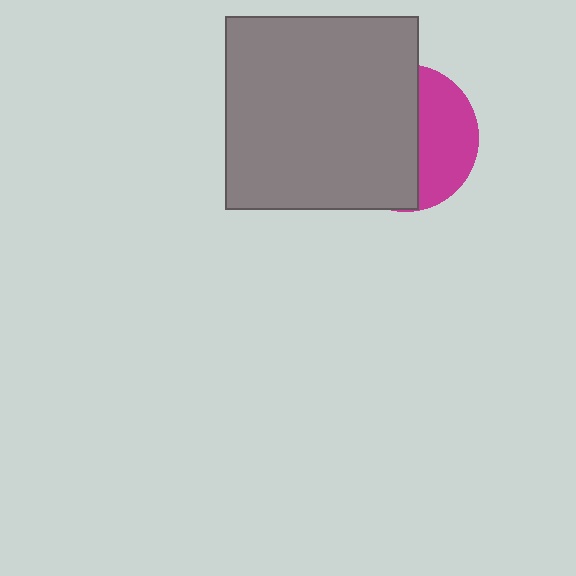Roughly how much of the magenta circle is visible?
A small part of it is visible (roughly 38%).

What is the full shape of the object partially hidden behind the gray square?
The partially hidden object is a magenta circle.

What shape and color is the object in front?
The object in front is a gray square.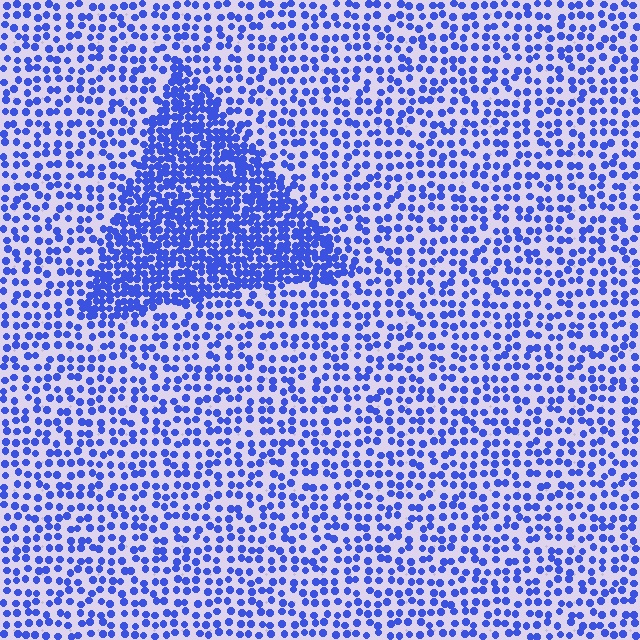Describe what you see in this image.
The image contains small blue elements arranged at two different densities. A triangle-shaped region is visible where the elements are more densely packed than the surrounding area.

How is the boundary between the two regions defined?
The boundary is defined by a change in element density (approximately 2.3x ratio). All elements are the same color, size, and shape.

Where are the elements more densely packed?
The elements are more densely packed inside the triangle boundary.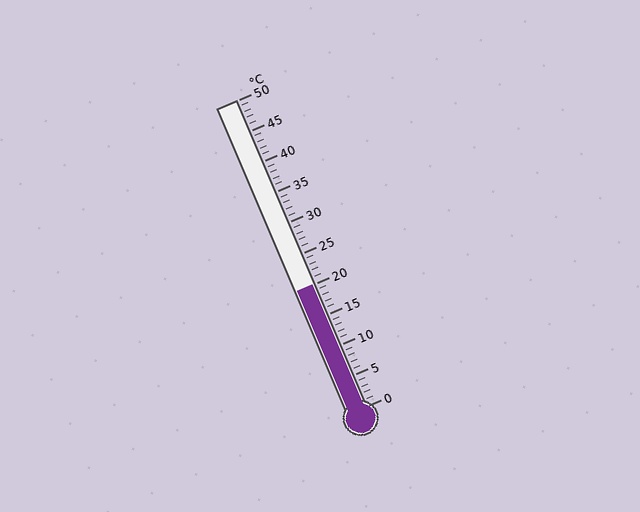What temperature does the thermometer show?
The thermometer shows approximately 20°C.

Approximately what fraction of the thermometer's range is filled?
The thermometer is filled to approximately 40% of its range.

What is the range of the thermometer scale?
The thermometer scale ranges from 0°C to 50°C.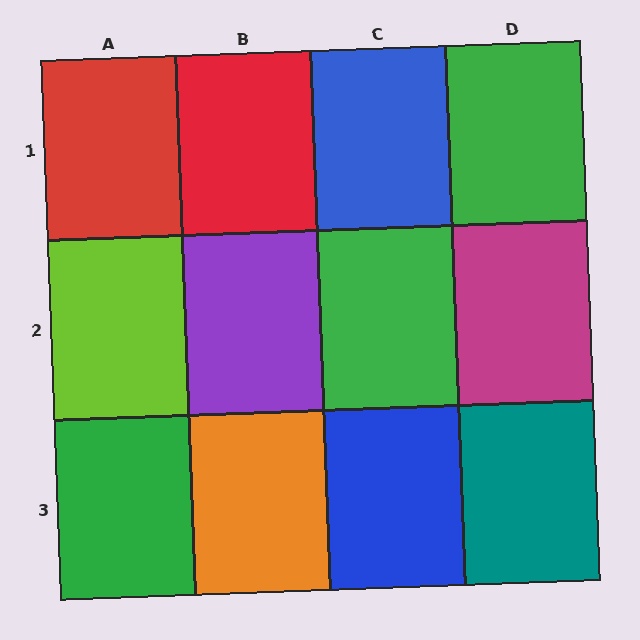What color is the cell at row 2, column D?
Magenta.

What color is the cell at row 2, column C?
Green.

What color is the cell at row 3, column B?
Orange.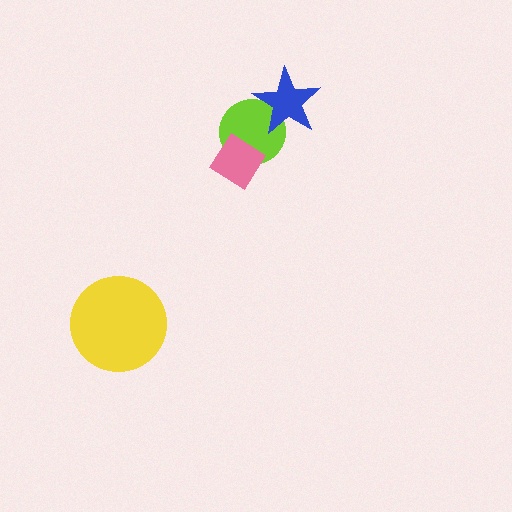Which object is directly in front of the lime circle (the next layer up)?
The blue star is directly in front of the lime circle.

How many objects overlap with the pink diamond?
1 object overlaps with the pink diamond.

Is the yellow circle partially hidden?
No, no other shape covers it.